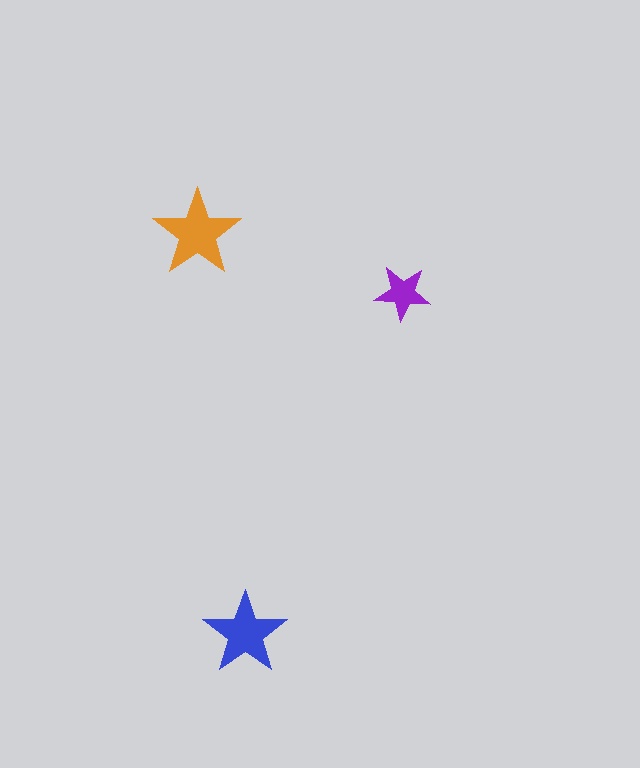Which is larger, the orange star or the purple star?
The orange one.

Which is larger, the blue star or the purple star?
The blue one.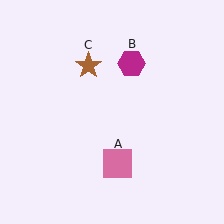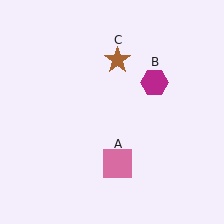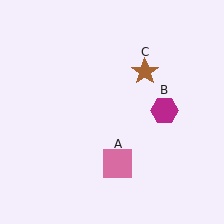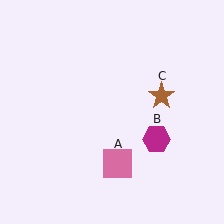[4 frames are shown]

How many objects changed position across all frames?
2 objects changed position: magenta hexagon (object B), brown star (object C).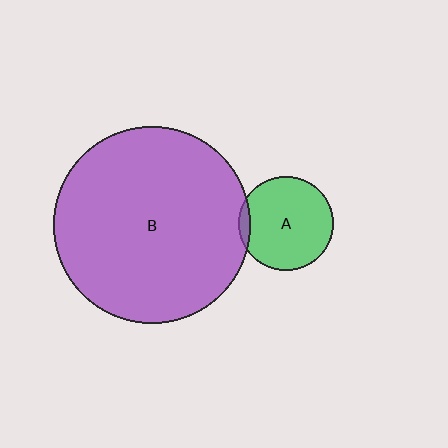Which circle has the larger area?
Circle B (purple).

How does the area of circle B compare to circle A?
Approximately 4.3 times.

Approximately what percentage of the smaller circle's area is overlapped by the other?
Approximately 5%.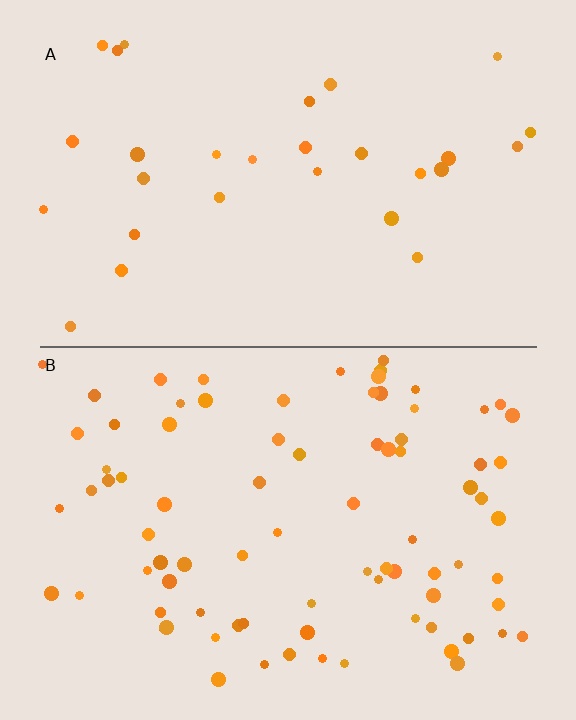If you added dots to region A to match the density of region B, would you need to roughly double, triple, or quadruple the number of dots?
Approximately triple.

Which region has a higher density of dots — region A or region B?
B (the bottom).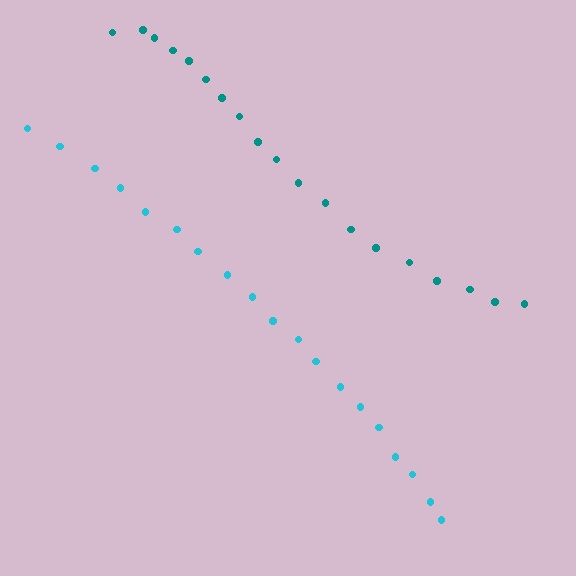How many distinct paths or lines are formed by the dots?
There are 2 distinct paths.